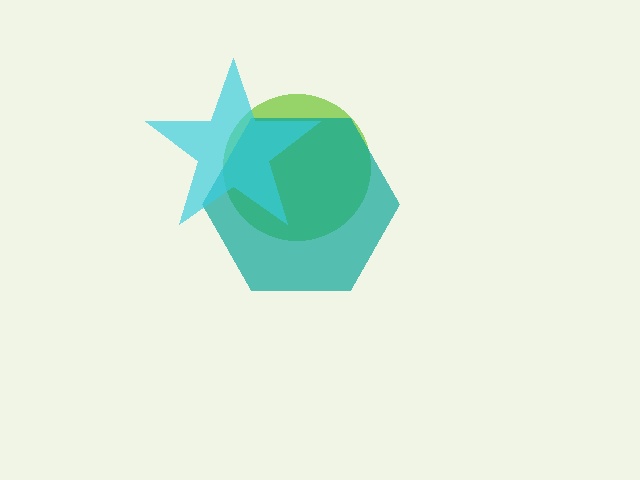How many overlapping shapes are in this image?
There are 3 overlapping shapes in the image.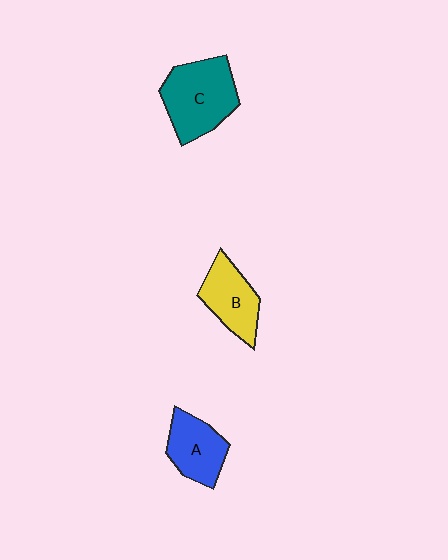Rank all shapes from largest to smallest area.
From largest to smallest: C (teal), B (yellow), A (blue).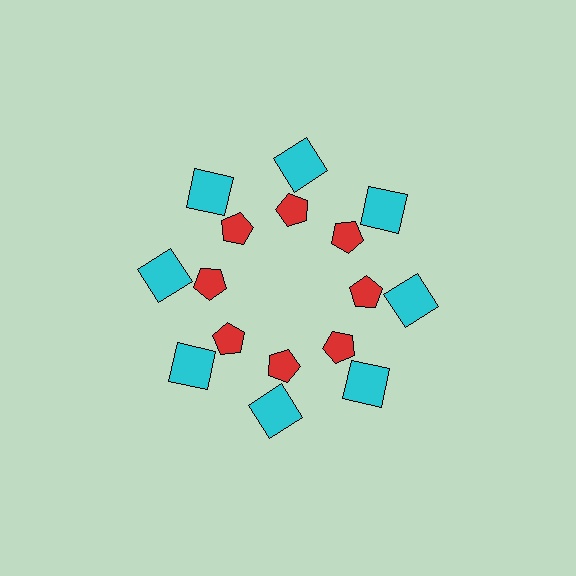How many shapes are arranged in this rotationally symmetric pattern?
There are 16 shapes, arranged in 8 groups of 2.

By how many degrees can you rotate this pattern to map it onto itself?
The pattern maps onto itself every 45 degrees of rotation.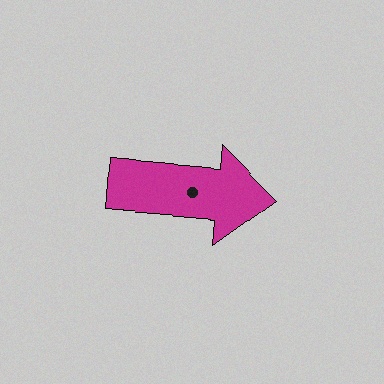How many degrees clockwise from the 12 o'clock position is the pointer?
Approximately 95 degrees.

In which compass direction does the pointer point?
East.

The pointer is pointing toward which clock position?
Roughly 3 o'clock.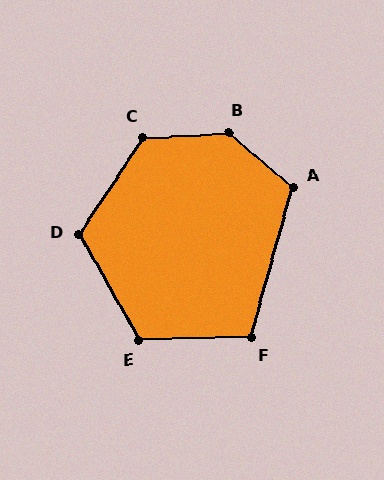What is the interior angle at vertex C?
Approximately 127 degrees (obtuse).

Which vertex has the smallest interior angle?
F, at approximately 107 degrees.